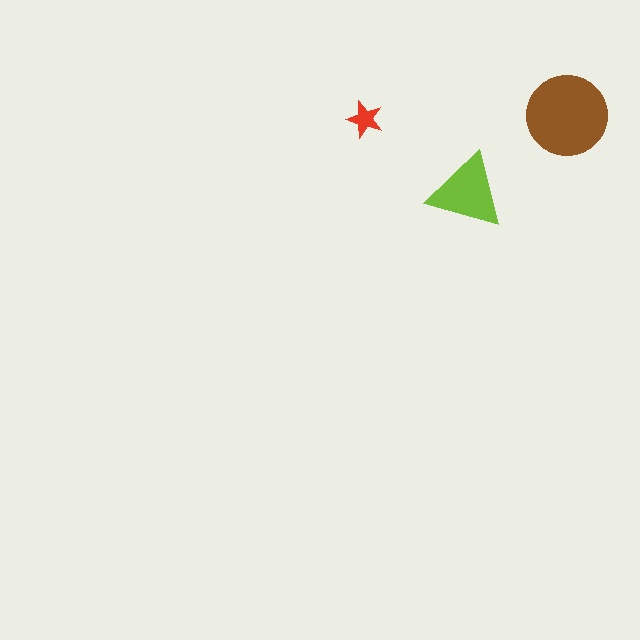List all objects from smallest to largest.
The red star, the lime triangle, the brown circle.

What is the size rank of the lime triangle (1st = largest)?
2nd.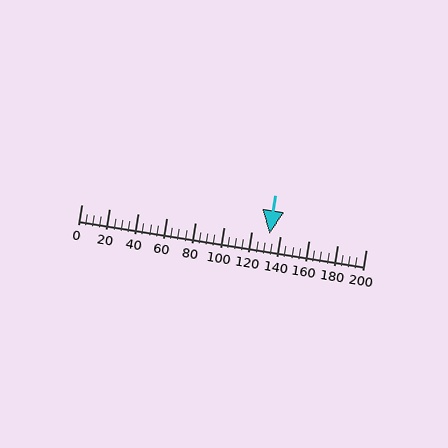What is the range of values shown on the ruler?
The ruler shows values from 0 to 200.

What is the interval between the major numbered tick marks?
The major tick marks are spaced 20 units apart.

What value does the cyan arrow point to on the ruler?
The cyan arrow points to approximately 132.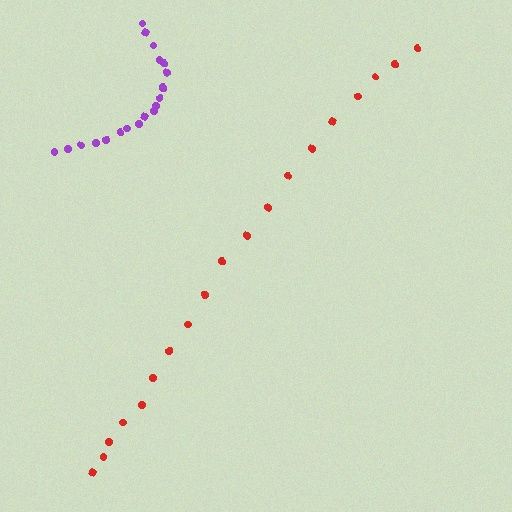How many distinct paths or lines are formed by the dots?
There are 2 distinct paths.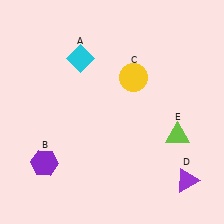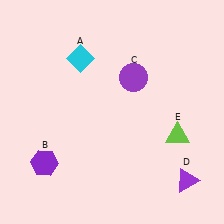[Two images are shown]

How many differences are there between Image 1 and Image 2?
There is 1 difference between the two images.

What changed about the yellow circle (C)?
In Image 1, C is yellow. In Image 2, it changed to purple.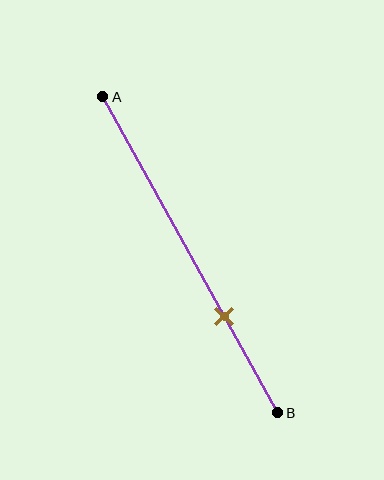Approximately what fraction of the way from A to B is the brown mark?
The brown mark is approximately 70% of the way from A to B.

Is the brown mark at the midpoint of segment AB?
No, the mark is at about 70% from A, not at the 50% midpoint.